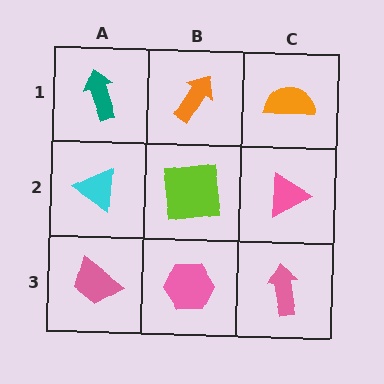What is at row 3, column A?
A pink trapezoid.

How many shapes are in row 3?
3 shapes.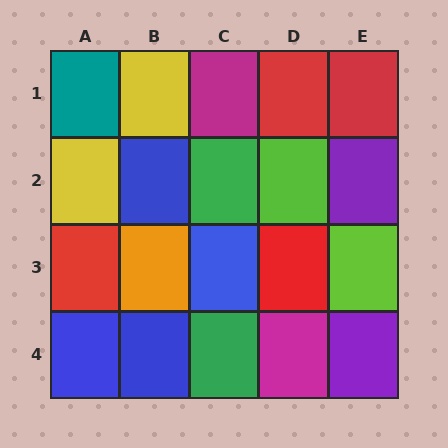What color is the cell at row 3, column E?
Lime.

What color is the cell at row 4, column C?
Green.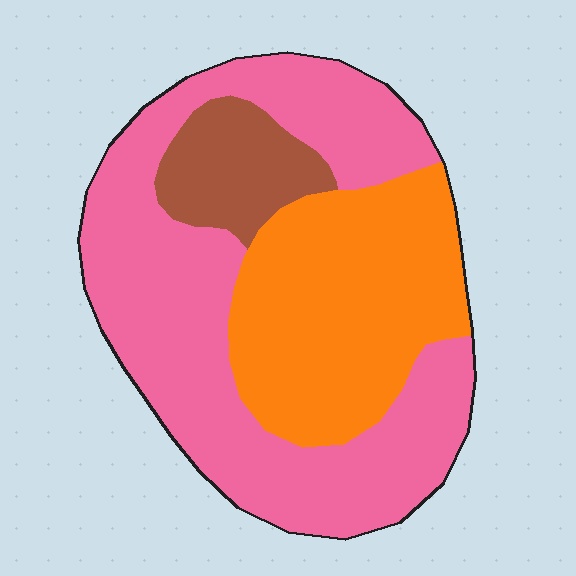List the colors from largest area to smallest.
From largest to smallest: pink, orange, brown.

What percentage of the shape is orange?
Orange covers roughly 35% of the shape.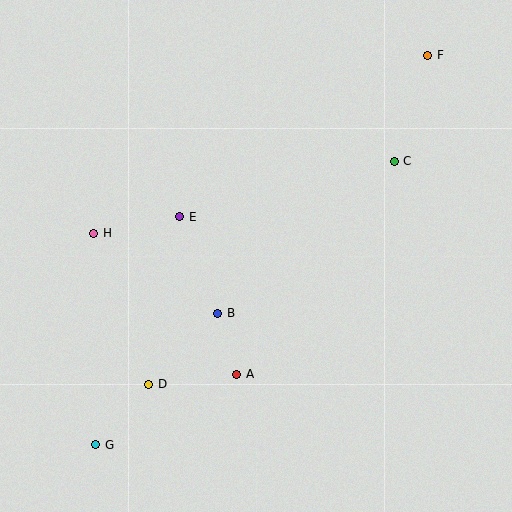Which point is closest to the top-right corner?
Point F is closest to the top-right corner.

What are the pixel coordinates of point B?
Point B is at (218, 313).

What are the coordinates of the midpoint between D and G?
The midpoint between D and G is at (122, 415).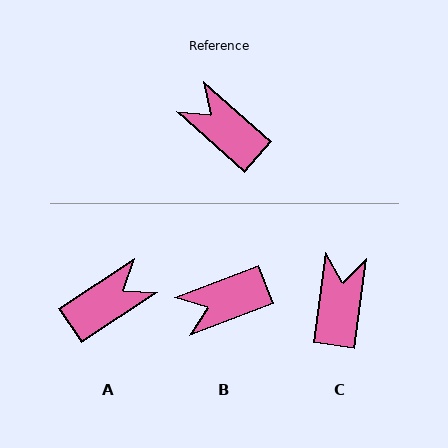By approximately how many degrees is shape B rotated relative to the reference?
Approximately 63 degrees counter-clockwise.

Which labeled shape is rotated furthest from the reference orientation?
A, about 105 degrees away.